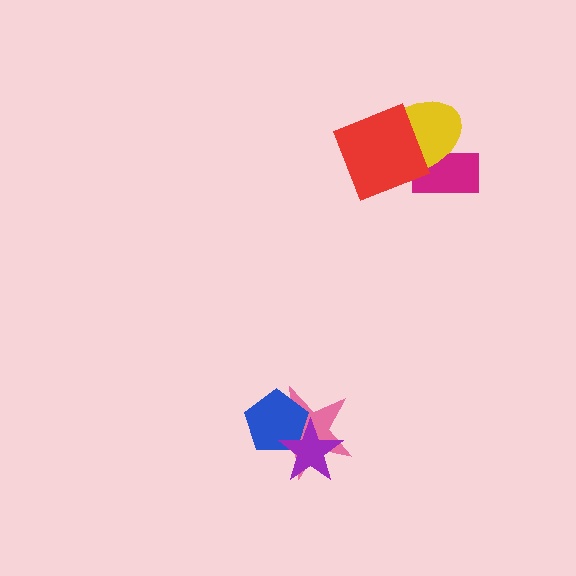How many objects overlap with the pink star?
2 objects overlap with the pink star.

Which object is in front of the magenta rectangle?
The yellow ellipse is in front of the magenta rectangle.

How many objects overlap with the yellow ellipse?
2 objects overlap with the yellow ellipse.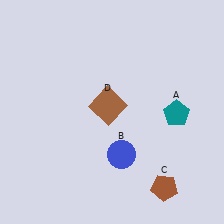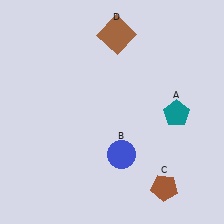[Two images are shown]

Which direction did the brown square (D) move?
The brown square (D) moved up.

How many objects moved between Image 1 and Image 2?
1 object moved between the two images.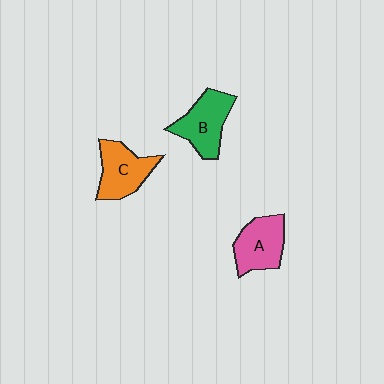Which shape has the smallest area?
Shape A (pink).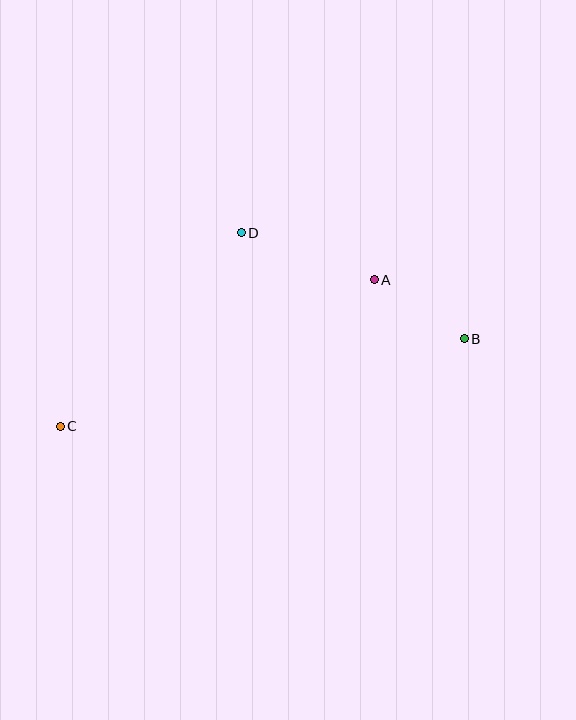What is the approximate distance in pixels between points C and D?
The distance between C and D is approximately 265 pixels.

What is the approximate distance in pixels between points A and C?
The distance between A and C is approximately 347 pixels.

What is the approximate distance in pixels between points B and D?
The distance between B and D is approximately 247 pixels.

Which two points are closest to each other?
Points A and B are closest to each other.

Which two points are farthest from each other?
Points B and C are farthest from each other.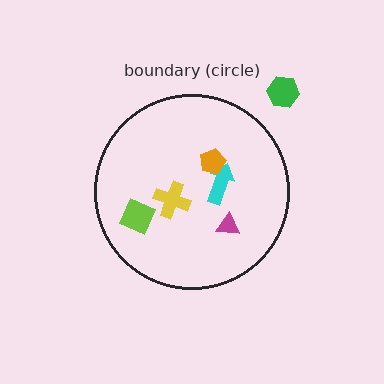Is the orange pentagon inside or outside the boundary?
Inside.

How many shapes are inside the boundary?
5 inside, 1 outside.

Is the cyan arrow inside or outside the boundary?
Inside.